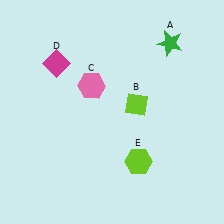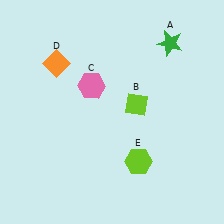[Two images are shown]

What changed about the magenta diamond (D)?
In Image 1, D is magenta. In Image 2, it changed to orange.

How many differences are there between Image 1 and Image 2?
There is 1 difference between the two images.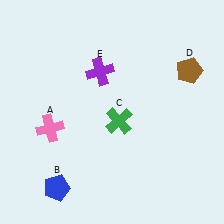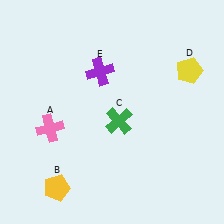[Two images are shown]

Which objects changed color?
B changed from blue to yellow. D changed from brown to yellow.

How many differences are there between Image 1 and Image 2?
There are 2 differences between the two images.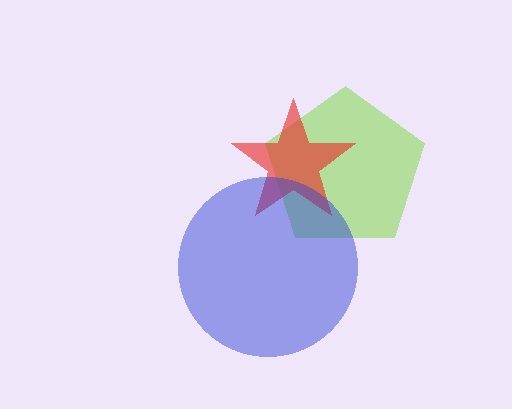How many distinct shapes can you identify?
There are 3 distinct shapes: a lime pentagon, a red star, a blue circle.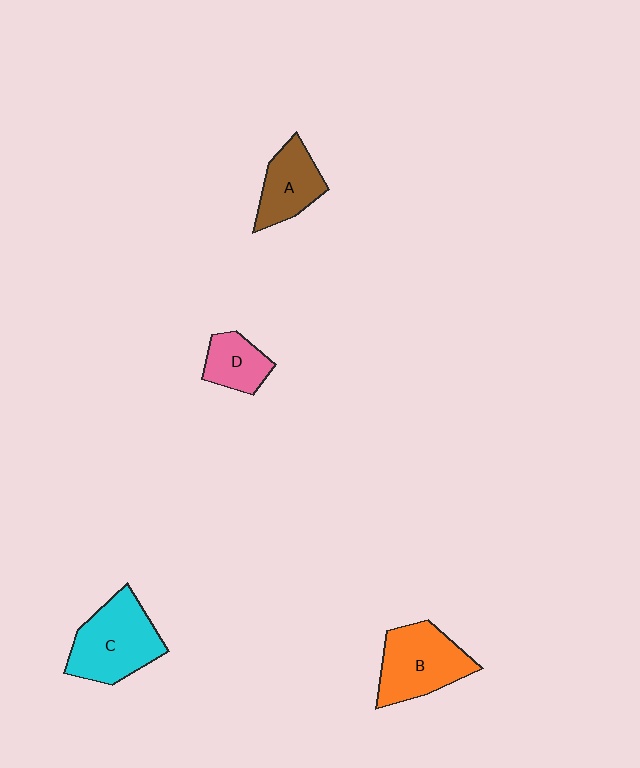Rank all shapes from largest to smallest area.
From largest to smallest: C (cyan), B (orange), A (brown), D (pink).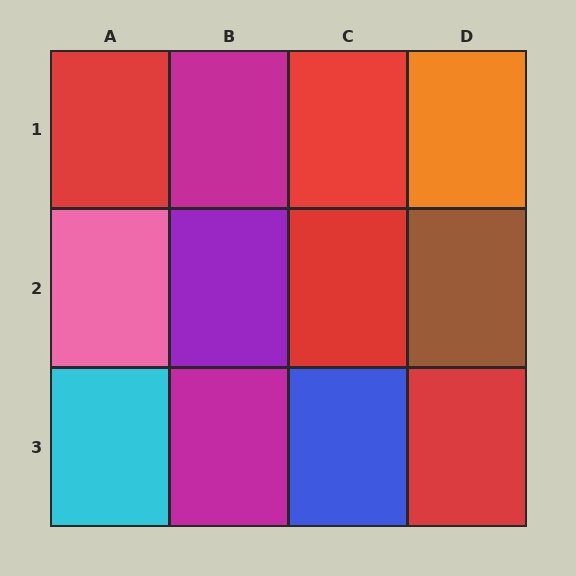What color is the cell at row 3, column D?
Red.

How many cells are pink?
1 cell is pink.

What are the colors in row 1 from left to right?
Red, magenta, red, orange.